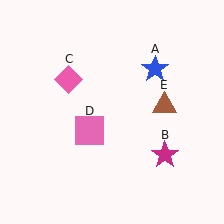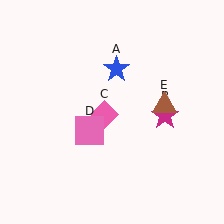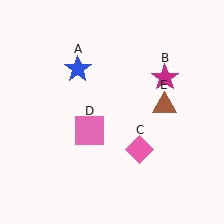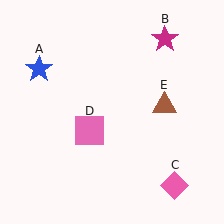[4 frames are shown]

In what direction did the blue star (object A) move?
The blue star (object A) moved left.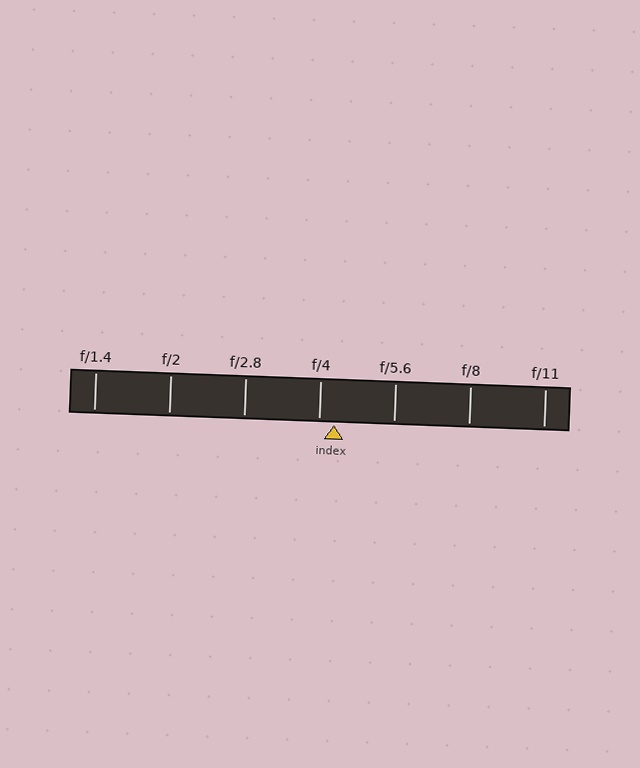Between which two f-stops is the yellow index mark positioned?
The index mark is between f/4 and f/5.6.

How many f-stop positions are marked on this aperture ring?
There are 7 f-stop positions marked.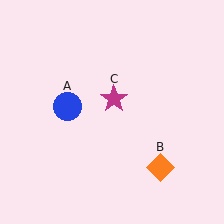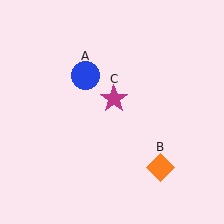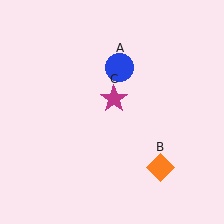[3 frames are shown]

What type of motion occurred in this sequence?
The blue circle (object A) rotated clockwise around the center of the scene.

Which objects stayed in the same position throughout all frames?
Orange diamond (object B) and magenta star (object C) remained stationary.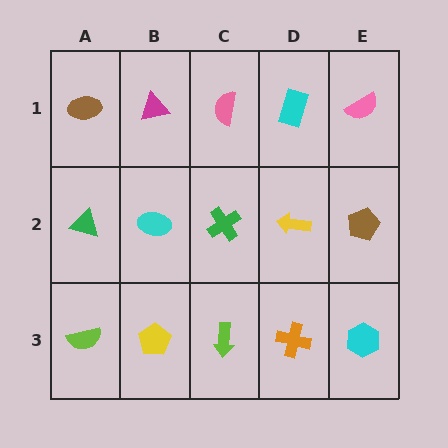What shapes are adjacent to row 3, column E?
A brown pentagon (row 2, column E), an orange cross (row 3, column D).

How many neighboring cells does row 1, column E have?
2.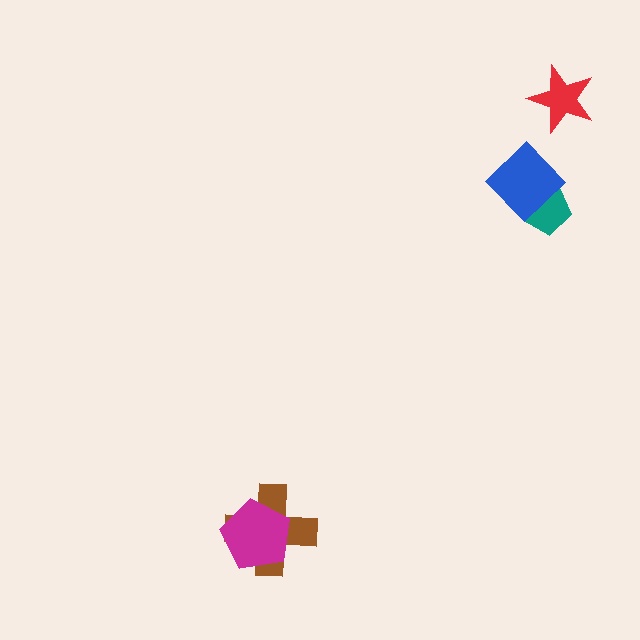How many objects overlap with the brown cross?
1 object overlaps with the brown cross.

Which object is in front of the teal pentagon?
The blue diamond is in front of the teal pentagon.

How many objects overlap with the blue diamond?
1 object overlaps with the blue diamond.